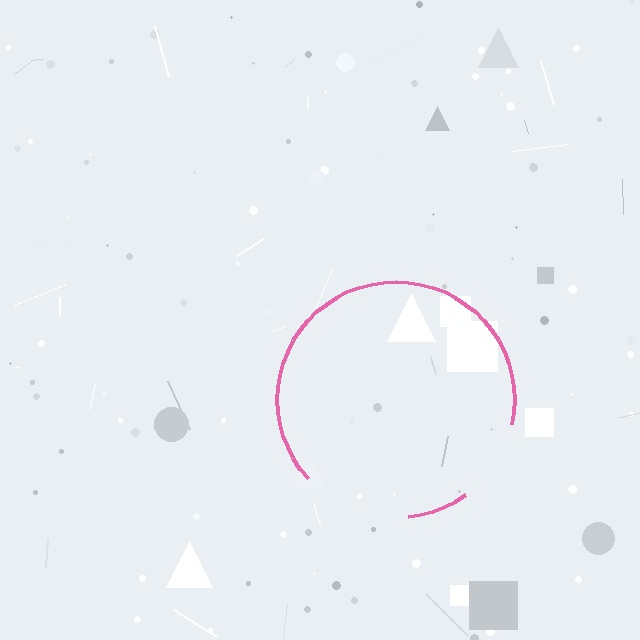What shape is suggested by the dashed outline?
The dashed outline suggests a circle.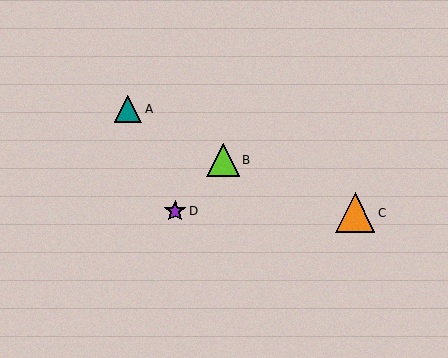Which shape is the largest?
The orange triangle (labeled C) is the largest.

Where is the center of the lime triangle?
The center of the lime triangle is at (223, 160).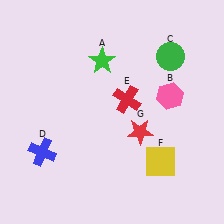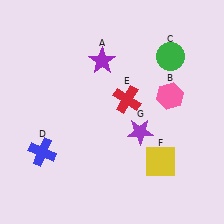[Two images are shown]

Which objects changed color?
A changed from green to purple. G changed from red to purple.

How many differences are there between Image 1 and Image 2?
There are 2 differences between the two images.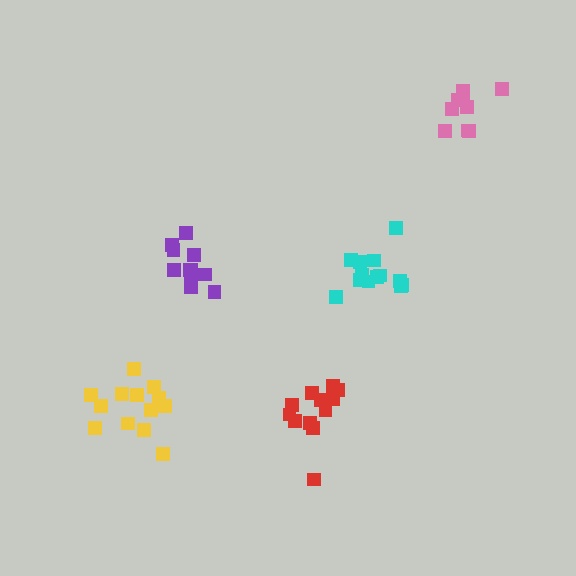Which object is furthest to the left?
The yellow cluster is leftmost.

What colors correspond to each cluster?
The clusters are colored: red, purple, cyan, pink, yellow.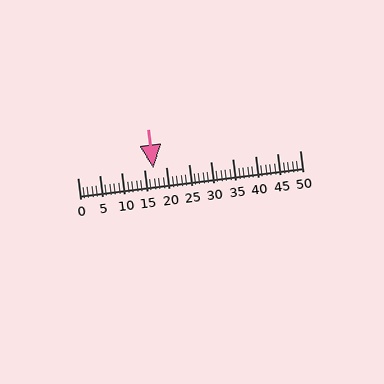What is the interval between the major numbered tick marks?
The major tick marks are spaced 5 units apart.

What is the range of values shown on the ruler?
The ruler shows values from 0 to 50.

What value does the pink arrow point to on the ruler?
The pink arrow points to approximately 17.